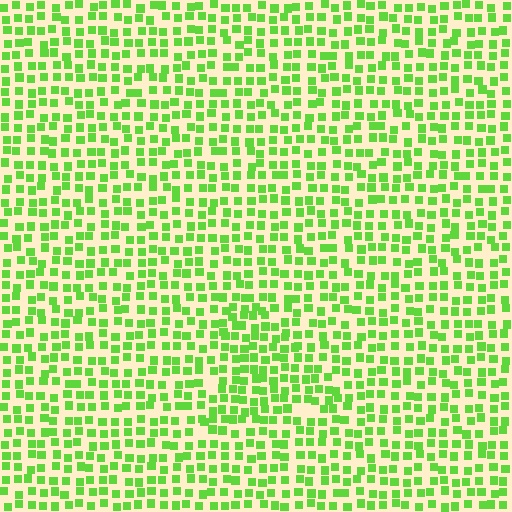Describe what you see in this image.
The image contains small lime elements arranged at two different densities. A triangle-shaped region is visible where the elements are more densely packed than the surrounding area.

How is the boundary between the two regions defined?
The boundary is defined by a change in element density (approximately 1.4x ratio). All elements are the same color, size, and shape.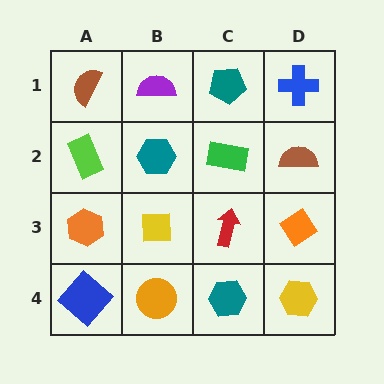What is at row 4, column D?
A yellow hexagon.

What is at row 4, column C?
A teal hexagon.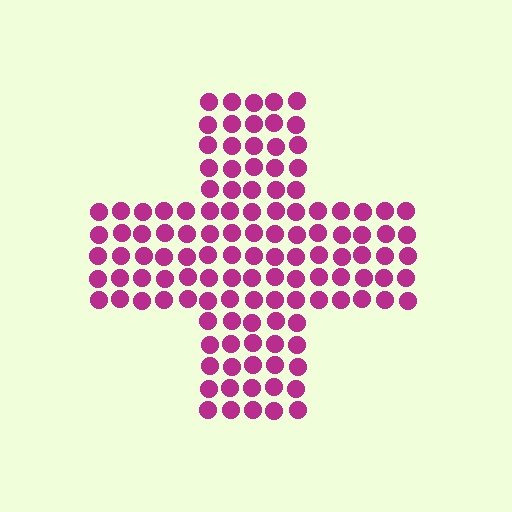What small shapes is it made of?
It is made of small circles.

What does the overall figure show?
The overall figure shows a cross.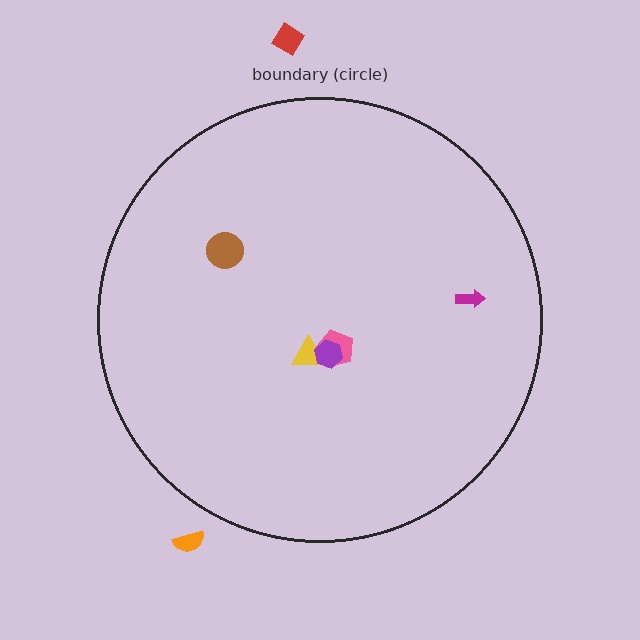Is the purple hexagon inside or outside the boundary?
Inside.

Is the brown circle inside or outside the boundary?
Inside.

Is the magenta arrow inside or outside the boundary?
Inside.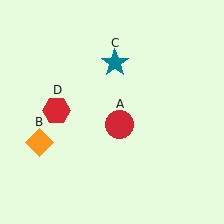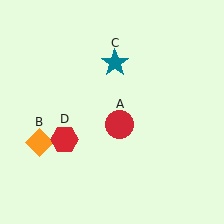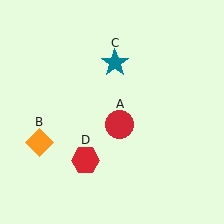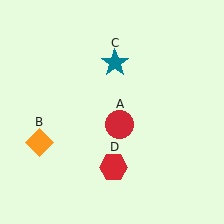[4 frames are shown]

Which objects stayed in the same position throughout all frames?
Red circle (object A) and orange diamond (object B) and teal star (object C) remained stationary.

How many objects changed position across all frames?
1 object changed position: red hexagon (object D).